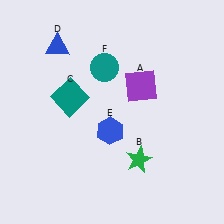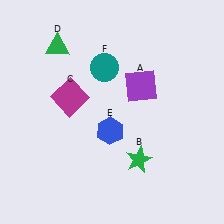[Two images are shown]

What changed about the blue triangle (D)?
In Image 1, D is blue. In Image 2, it changed to green.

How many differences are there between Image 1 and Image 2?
There are 2 differences between the two images.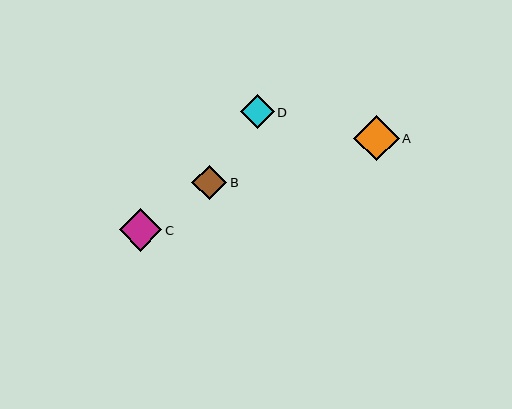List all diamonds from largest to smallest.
From largest to smallest: A, C, B, D.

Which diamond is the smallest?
Diamond D is the smallest with a size of approximately 34 pixels.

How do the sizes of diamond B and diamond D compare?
Diamond B and diamond D are approximately the same size.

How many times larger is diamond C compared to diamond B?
Diamond C is approximately 1.2 times the size of diamond B.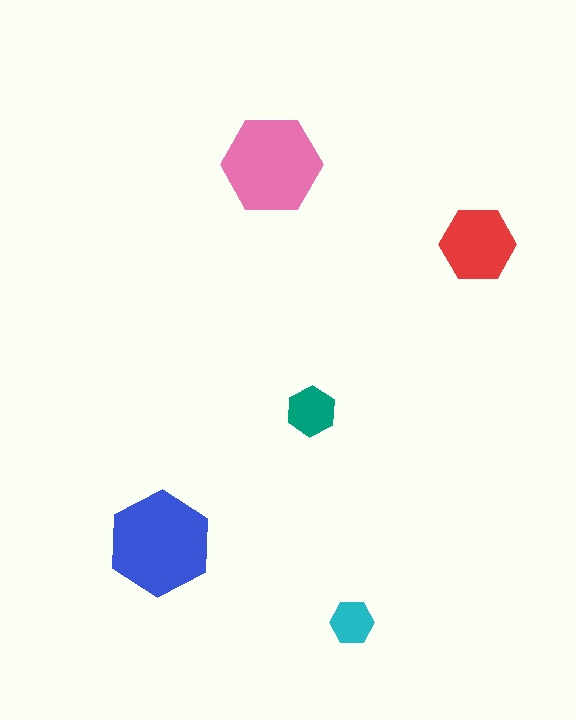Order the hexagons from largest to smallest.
the blue one, the pink one, the red one, the teal one, the cyan one.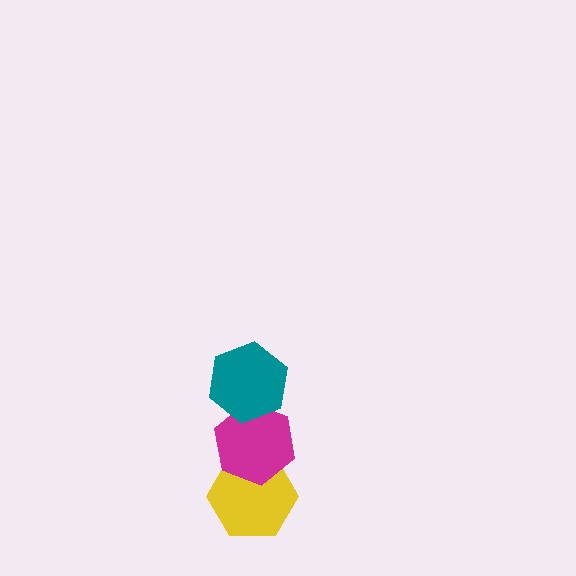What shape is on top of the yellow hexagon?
The magenta hexagon is on top of the yellow hexagon.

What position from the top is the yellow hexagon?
The yellow hexagon is 3rd from the top.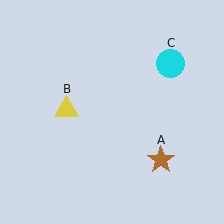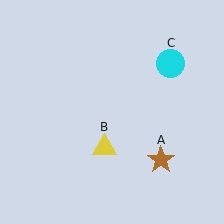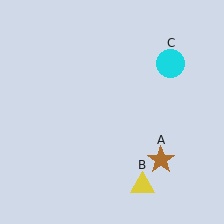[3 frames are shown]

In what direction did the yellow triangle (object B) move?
The yellow triangle (object B) moved down and to the right.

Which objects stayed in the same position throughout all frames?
Brown star (object A) and cyan circle (object C) remained stationary.